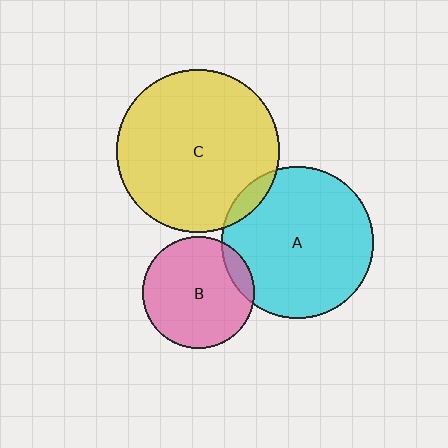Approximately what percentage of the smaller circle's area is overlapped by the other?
Approximately 10%.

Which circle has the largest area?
Circle C (yellow).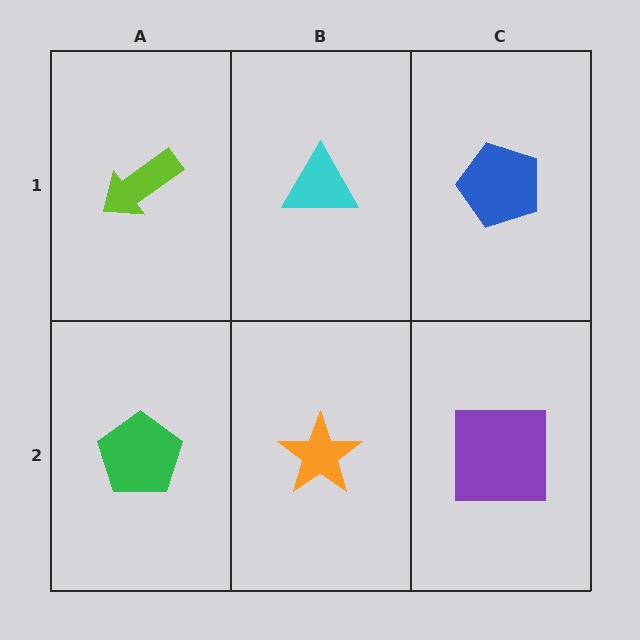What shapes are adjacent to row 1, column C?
A purple square (row 2, column C), a cyan triangle (row 1, column B).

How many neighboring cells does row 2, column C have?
2.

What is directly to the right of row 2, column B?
A purple square.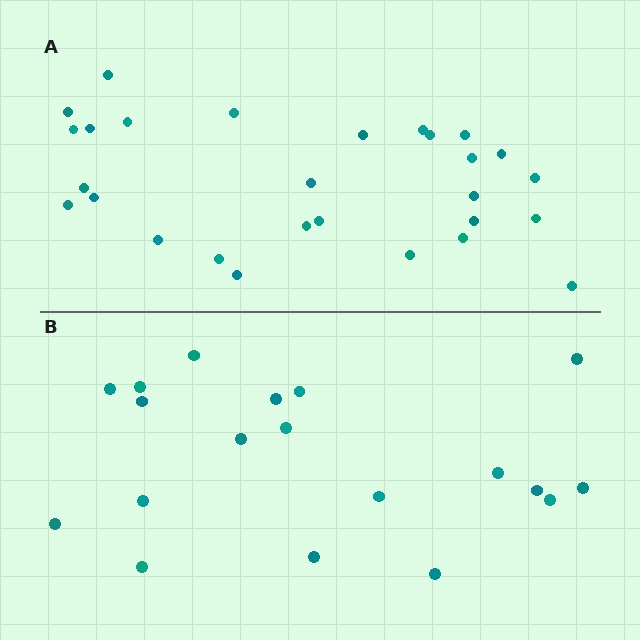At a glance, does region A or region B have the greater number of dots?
Region A (the top region) has more dots.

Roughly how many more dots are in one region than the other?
Region A has roughly 8 or so more dots than region B.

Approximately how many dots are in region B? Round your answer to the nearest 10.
About 20 dots. (The exact count is 19, which rounds to 20.)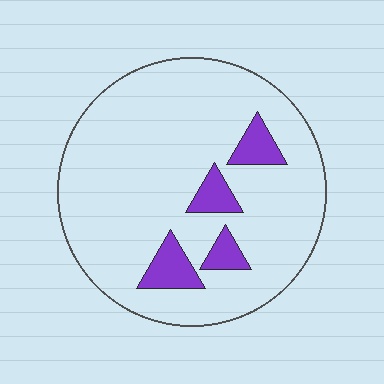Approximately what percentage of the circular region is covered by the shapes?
Approximately 10%.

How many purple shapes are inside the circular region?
4.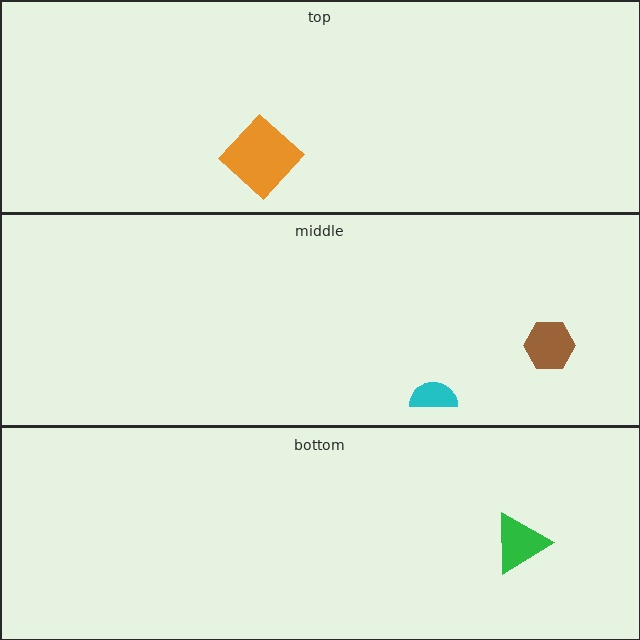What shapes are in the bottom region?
The green triangle.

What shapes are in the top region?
The orange diamond.